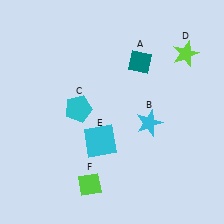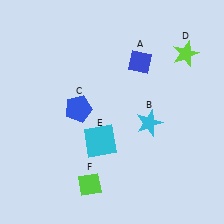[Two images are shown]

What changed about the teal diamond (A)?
In Image 1, A is teal. In Image 2, it changed to blue.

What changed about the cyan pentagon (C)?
In Image 1, C is cyan. In Image 2, it changed to blue.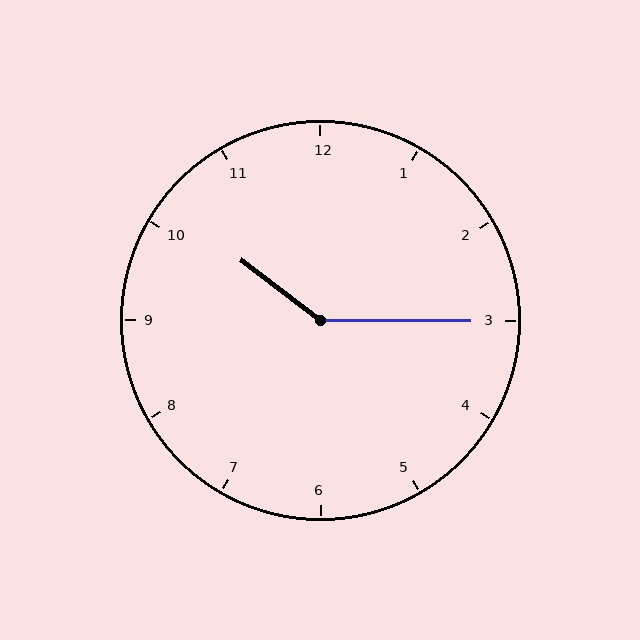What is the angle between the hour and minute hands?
Approximately 142 degrees.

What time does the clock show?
10:15.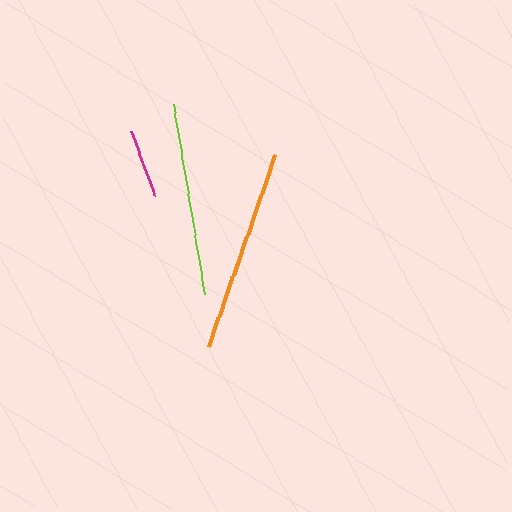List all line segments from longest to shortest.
From longest to shortest: orange, lime, magenta.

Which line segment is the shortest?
The magenta line is the shortest at approximately 69 pixels.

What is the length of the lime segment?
The lime segment is approximately 193 pixels long.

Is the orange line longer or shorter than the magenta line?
The orange line is longer than the magenta line.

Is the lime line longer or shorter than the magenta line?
The lime line is longer than the magenta line.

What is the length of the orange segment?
The orange segment is approximately 203 pixels long.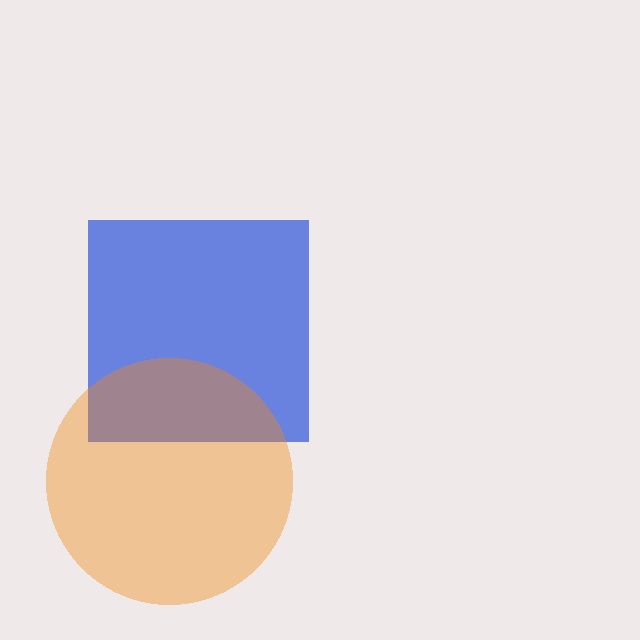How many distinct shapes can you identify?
There are 2 distinct shapes: a blue square, an orange circle.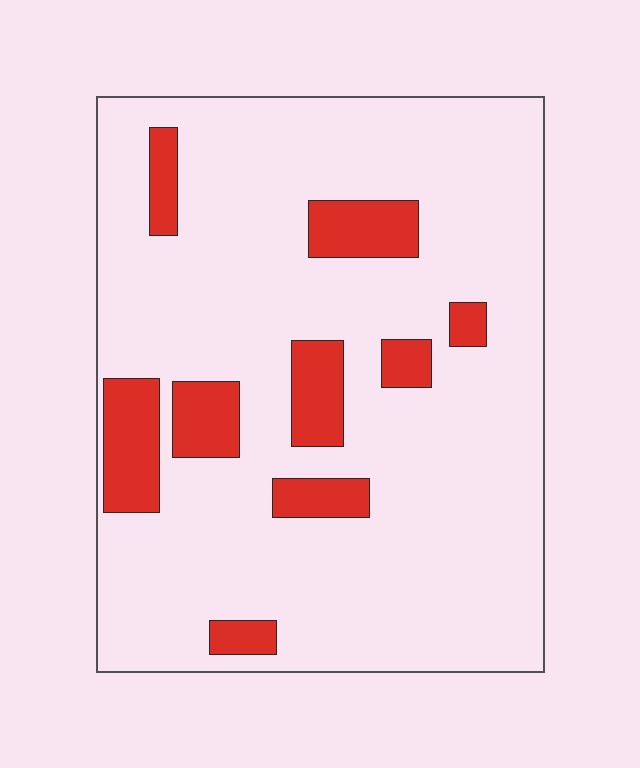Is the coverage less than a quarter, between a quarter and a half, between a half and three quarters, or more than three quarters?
Less than a quarter.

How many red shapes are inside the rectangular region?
9.